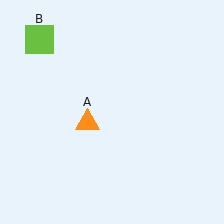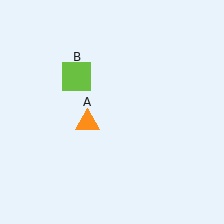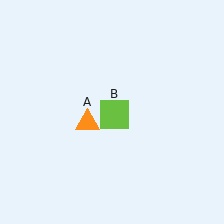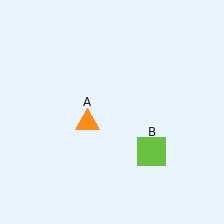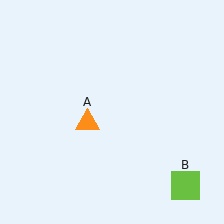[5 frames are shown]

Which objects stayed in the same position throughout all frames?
Orange triangle (object A) remained stationary.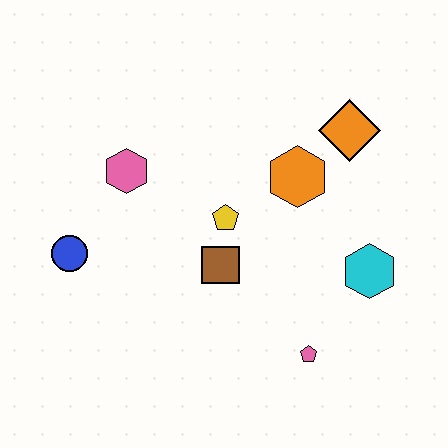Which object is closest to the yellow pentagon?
The brown square is closest to the yellow pentagon.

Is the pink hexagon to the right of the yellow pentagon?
No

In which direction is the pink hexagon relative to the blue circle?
The pink hexagon is above the blue circle.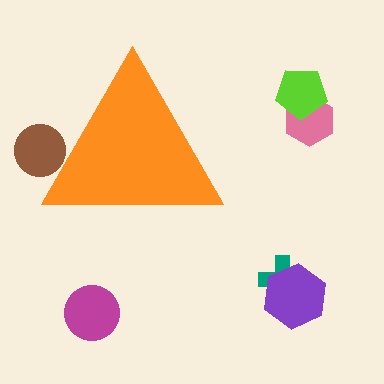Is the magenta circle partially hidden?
No, the magenta circle is fully visible.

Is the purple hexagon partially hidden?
No, the purple hexagon is fully visible.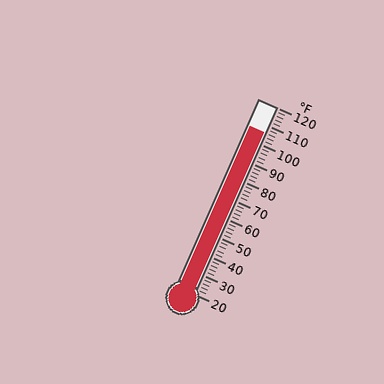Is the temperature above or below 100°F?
The temperature is above 100°F.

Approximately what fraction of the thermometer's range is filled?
The thermometer is filled to approximately 85% of its range.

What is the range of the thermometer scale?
The thermometer scale ranges from 20°F to 120°F.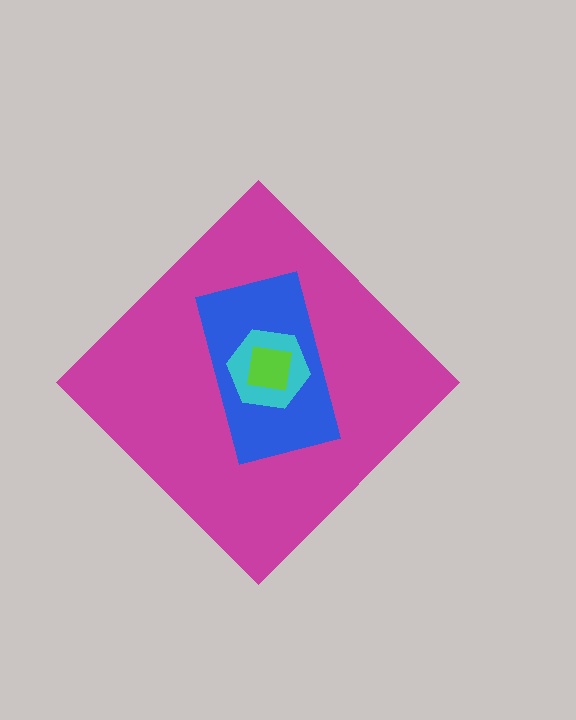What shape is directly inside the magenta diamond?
The blue rectangle.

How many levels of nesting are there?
4.